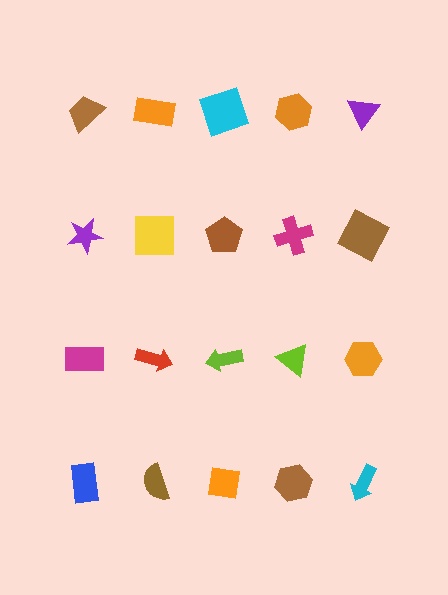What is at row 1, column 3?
A cyan square.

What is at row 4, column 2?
A brown semicircle.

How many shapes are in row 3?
5 shapes.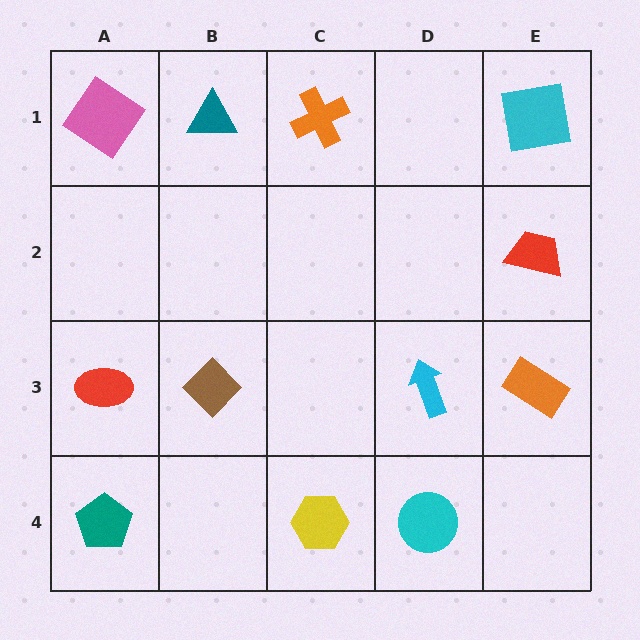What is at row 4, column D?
A cyan circle.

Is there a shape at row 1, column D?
No, that cell is empty.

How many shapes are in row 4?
3 shapes.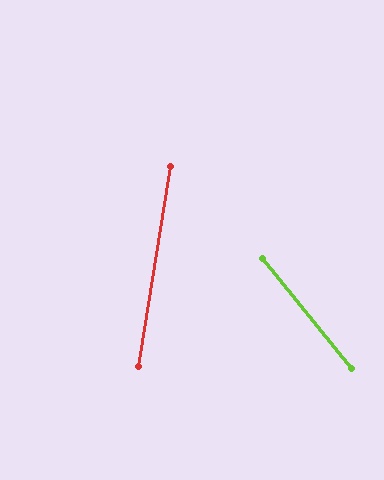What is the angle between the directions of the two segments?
Approximately 48 degrees.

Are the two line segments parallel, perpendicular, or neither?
Neither parallel nor perpendicular — they differ by about 48°.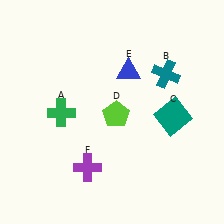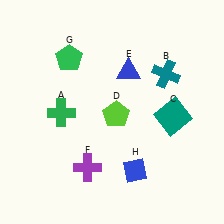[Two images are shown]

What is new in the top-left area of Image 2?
A green pentagon (G) was added in the top-left area of Image 2.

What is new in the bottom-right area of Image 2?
A blue diamond (H) was added in the bottom-right area of Image 2.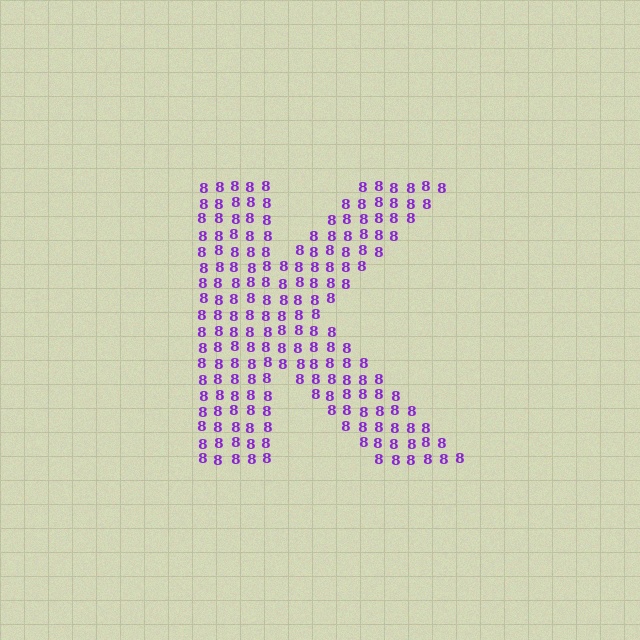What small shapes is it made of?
It is made of small digit 8's.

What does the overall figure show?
The overall figure shows the letter K.